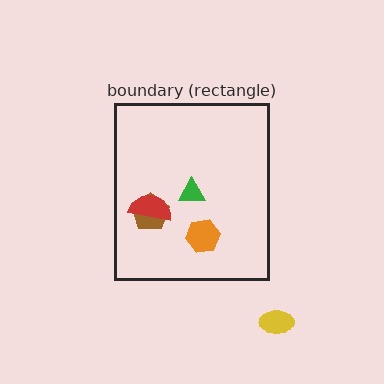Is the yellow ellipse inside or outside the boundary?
Outside.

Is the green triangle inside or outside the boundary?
Inside.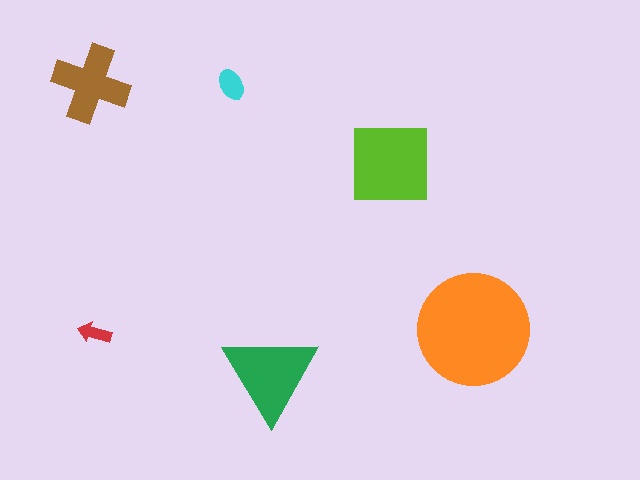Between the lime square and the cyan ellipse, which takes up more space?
The lime square.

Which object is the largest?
The orange circle.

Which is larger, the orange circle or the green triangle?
The orange circle.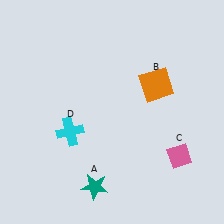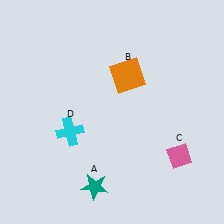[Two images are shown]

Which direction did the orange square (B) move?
The orange square (B) moved left.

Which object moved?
The orange square (B) moved left.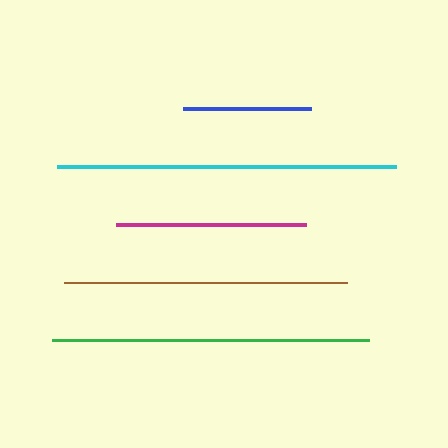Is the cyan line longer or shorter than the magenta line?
The cyan line is longer than the magenta line.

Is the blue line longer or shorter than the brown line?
The brown line is longer than the blue line.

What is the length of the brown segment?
The brown segment is approximately 284 pixels long.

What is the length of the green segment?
The green segment is approximately 317 pixels long.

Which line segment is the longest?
The cyan line is the longest at approximately 338 pixels.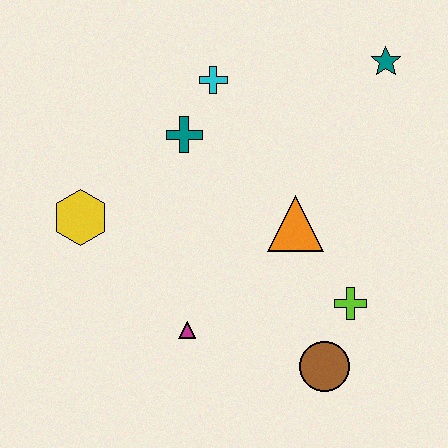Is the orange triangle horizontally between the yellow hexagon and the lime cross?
Yes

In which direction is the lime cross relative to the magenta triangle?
The lime cross is to the right of the magenta triangle.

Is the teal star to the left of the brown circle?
No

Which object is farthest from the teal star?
The yellow hexagon is farthest from the teal star.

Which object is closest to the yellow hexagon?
The teal cross is closest to the yellow hexagon.